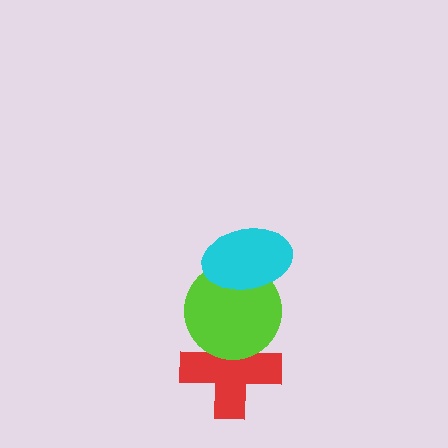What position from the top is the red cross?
The red cross is 3rd from the top.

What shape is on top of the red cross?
The lime circle is on top of the red cross.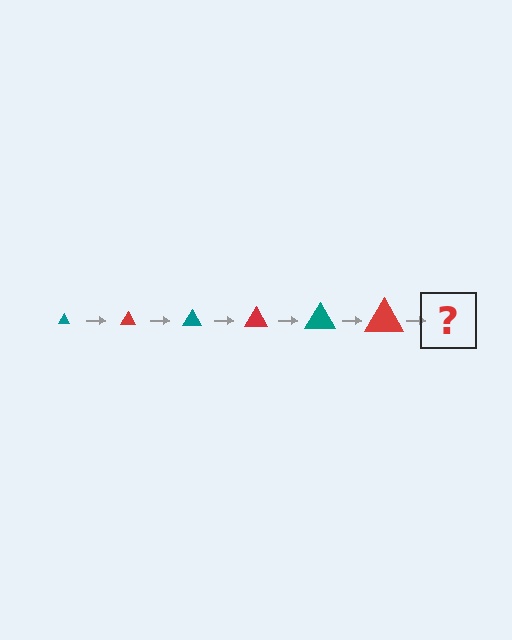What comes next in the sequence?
The next element should be a teal triangle, larger than the previous one.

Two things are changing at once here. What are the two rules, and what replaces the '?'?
The two rules are that the triangle grows larger each step and the color cycles through teal and red. The '?' should be a teal triangle, larger than the previous one.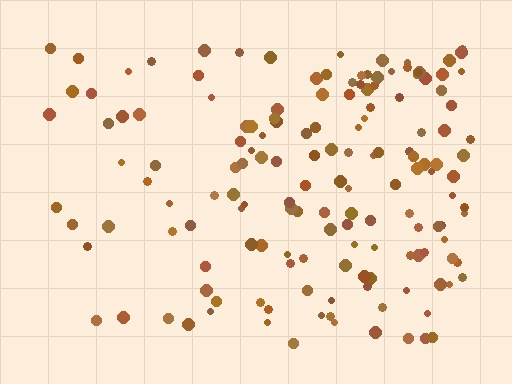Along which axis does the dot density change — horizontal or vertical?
Horizontal.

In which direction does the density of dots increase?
From left to right, with the right side densest.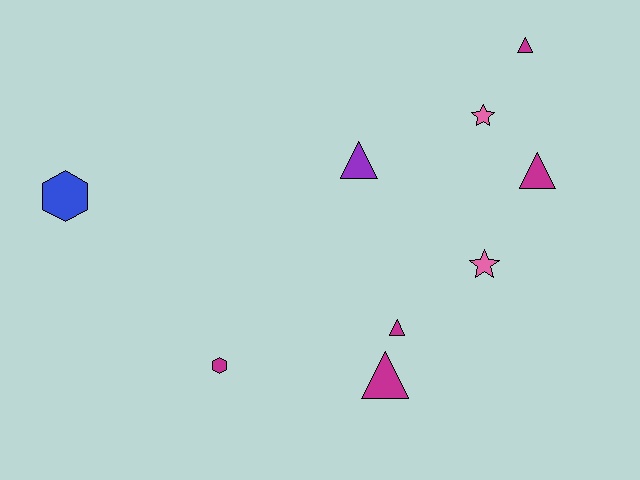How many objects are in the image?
There are 9 objects.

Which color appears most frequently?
Magenta, with 5 objects.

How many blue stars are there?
There are no blue stars.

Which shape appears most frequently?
Triangle, with 5 objects.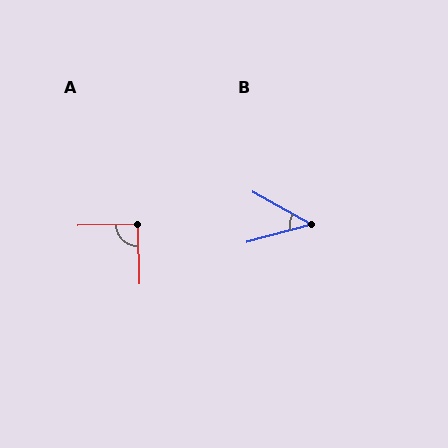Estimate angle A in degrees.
Approximately 89 degrees.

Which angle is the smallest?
B, at approximately 44 degrees.